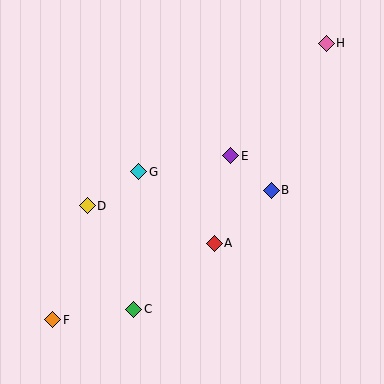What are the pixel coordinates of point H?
Point H is at (326, 43).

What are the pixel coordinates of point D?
Point D is at (87, 206).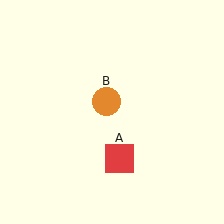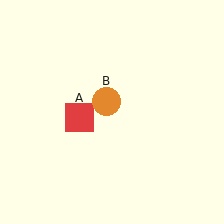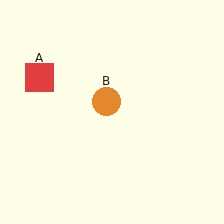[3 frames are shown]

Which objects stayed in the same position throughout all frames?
Orange circle (object B) remained stationary.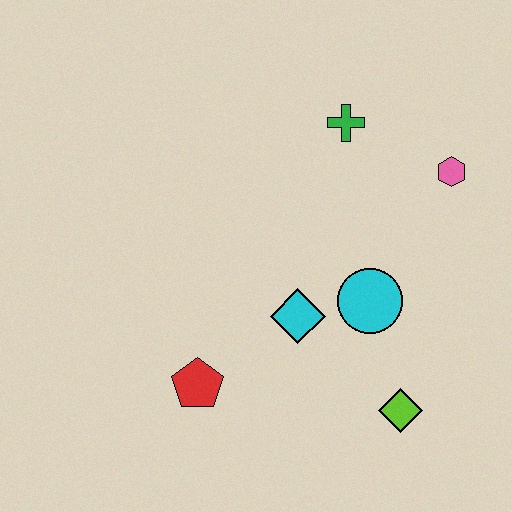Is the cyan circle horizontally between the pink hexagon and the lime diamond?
No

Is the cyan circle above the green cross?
No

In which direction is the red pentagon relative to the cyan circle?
The red pentagon is to the left of the cyan circle.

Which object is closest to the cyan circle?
The cyan diamond is closest to the cyan circle.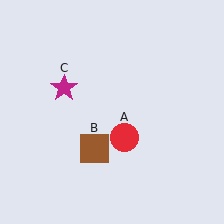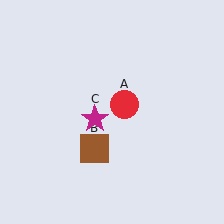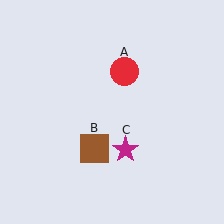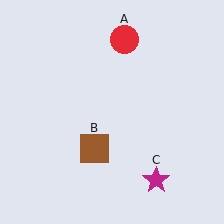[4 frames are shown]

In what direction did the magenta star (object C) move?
The magenta star (object C) moved down and to the right.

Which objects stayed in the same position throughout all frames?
Brown square (object B) remained stationary.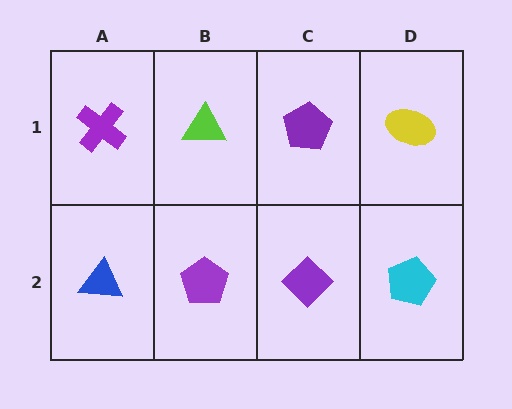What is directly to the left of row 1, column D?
A purple pentagon.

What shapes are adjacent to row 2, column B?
A lime triangle (row 1, column B), a blue triangle (row 2, column A), a purple diamond (row 2, column C).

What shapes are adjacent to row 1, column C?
A purple diamond (row 2, column C), a lime triangle (row 1, column B), a yellow ellipse (row 1, column D).